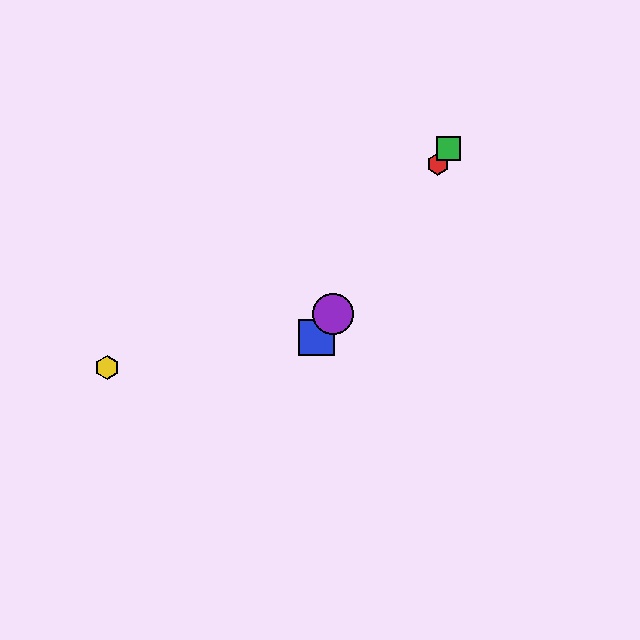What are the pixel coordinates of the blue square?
The blue square is at (316, 337).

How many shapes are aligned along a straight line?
4 shapes (the red hexagon, the blue square, the green square, the purple circle) are aligned along a straight line.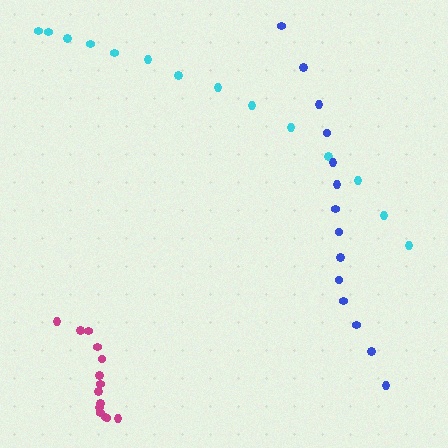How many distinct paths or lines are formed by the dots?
There are 3 distinct paths.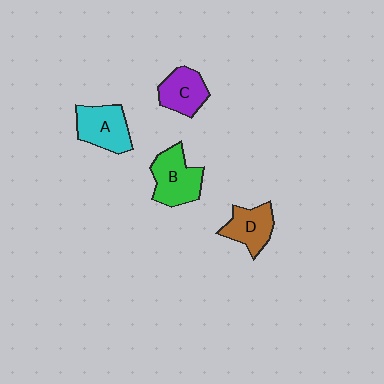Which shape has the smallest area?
Shape C (purple).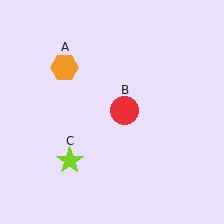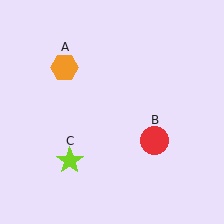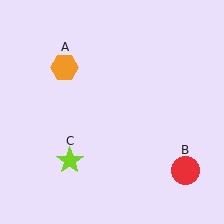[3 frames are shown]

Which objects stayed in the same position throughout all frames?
Orange hexagon (object A) and lime star (object C) remained stationary.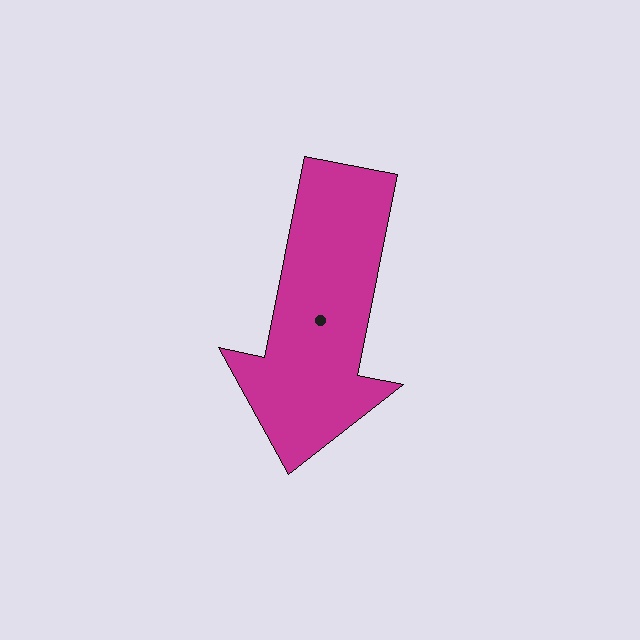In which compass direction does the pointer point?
South.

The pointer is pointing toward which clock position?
Roughly 6 o'clock.